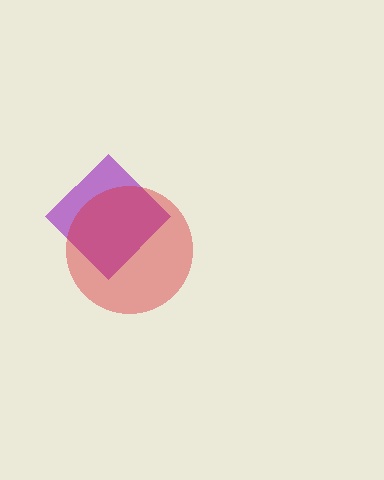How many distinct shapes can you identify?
There are 2 distinct shapes: a purple diamond, a red circle.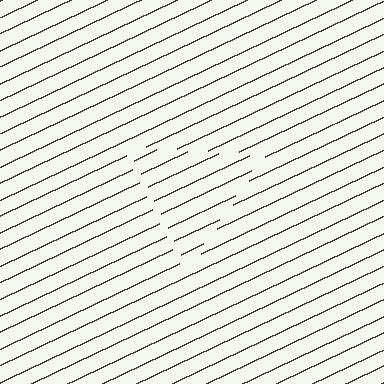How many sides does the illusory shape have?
3 sides — the line-ends trace a triangle.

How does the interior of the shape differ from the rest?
The interior of the shape contains the same grating, shifted by half a period — the contour is defined by the phase discontinuity where line-ends from the inner and outer gratings abut.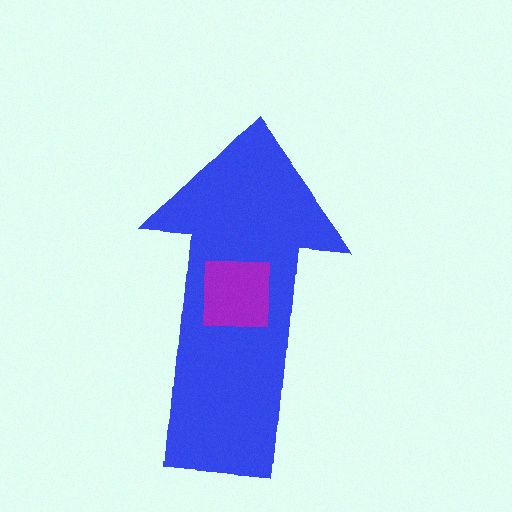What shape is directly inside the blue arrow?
The purple square.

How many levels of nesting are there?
2.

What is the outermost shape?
The blue arrow.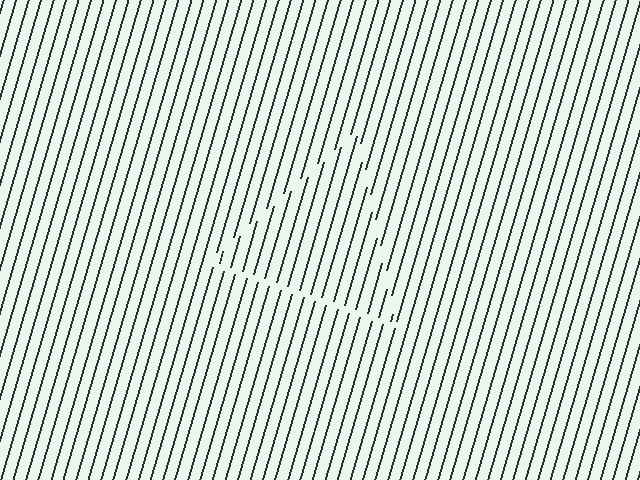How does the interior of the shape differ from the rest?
The interior of the shape contains the same grating, shifted by half a period — the contour is defined by the phase discontinuity where line-ends from the inner and outer gratings abut.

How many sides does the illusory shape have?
3 sides — the line-ends trace a triangle.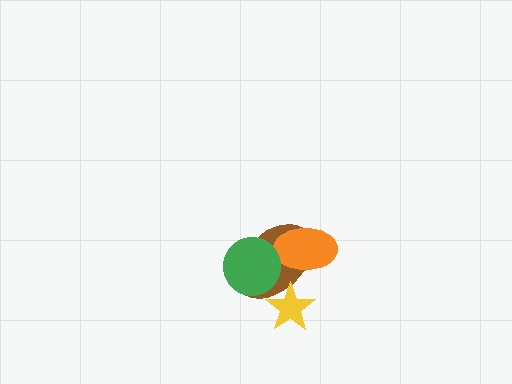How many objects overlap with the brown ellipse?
3 objects overlap with the brown ellipse.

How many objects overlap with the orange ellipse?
1 object overlaps with the orange ellipse.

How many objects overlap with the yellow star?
1 object overlaps with the yellow star.